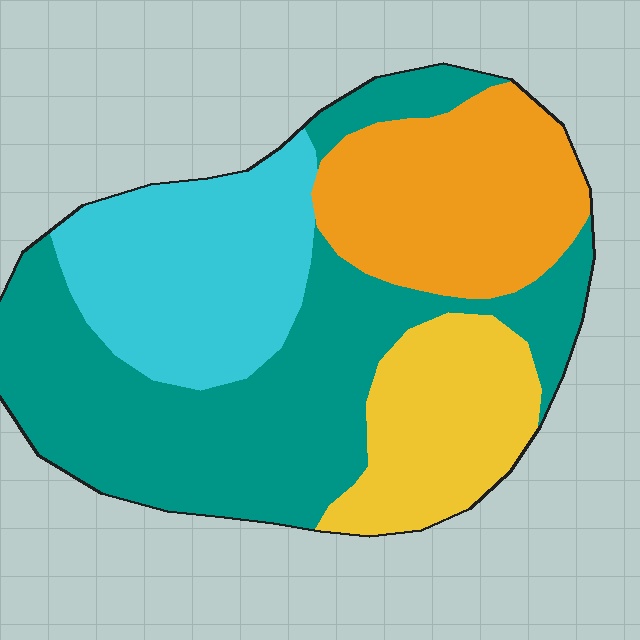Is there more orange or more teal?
Teal.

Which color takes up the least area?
Yellow, at roughly 15%.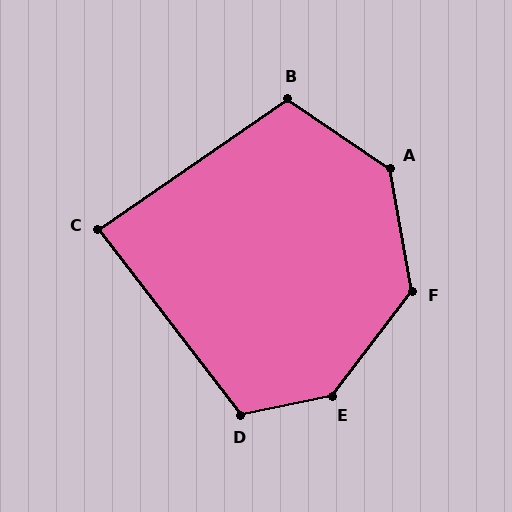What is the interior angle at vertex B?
Approximately 111 degrees (obtuse).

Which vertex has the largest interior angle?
E, at approximately 139 degrees.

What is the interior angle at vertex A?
Approximately 134 degrees (obtuse).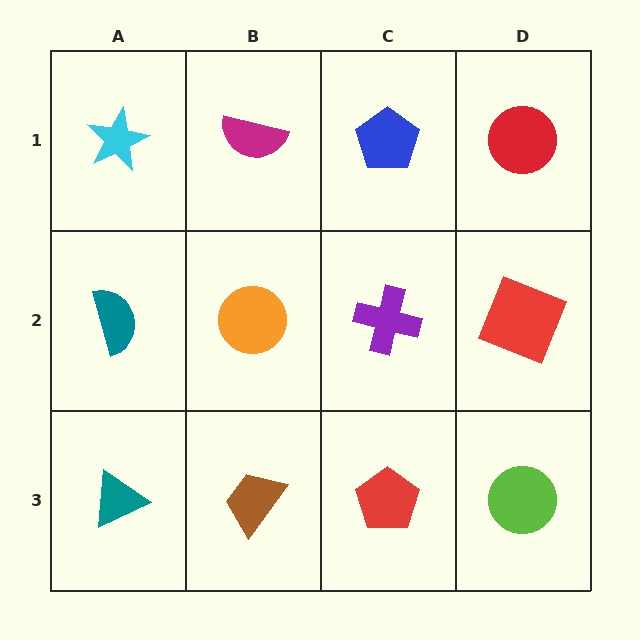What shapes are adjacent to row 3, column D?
A red square (row 2, column D), a red pentagon (row 3, column C).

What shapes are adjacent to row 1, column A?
A teal semicircle (row 2, column A), a magenta semicircle (row 1, column B).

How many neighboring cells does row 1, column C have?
3.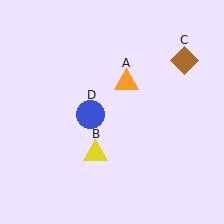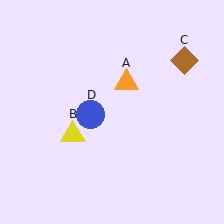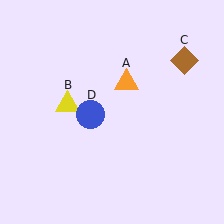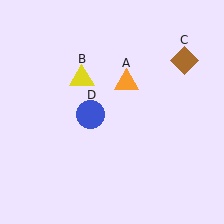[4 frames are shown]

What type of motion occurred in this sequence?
The yellow triangle (object B) rotated clockwise around the center of the scene.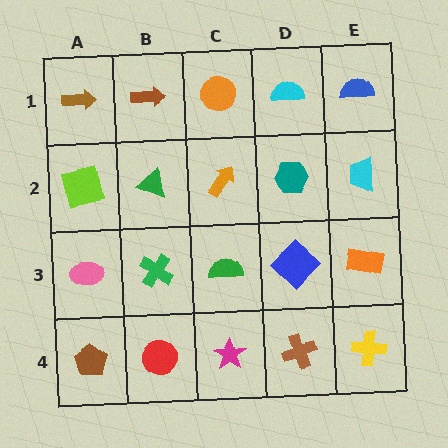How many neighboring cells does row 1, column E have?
2.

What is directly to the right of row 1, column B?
An orange circle.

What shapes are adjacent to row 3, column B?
A green triangle (row 2, column B), a red circle (row 4, column B), a pink ellipse (row 3, column A), a green semicircle (row 3, column C).